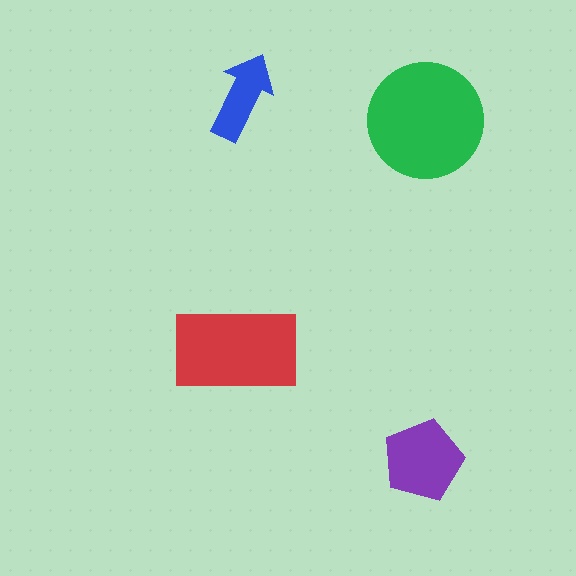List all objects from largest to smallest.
The green circle, the red rectangle, the purple pentagon, the blue arrow.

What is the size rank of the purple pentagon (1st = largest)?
3rd.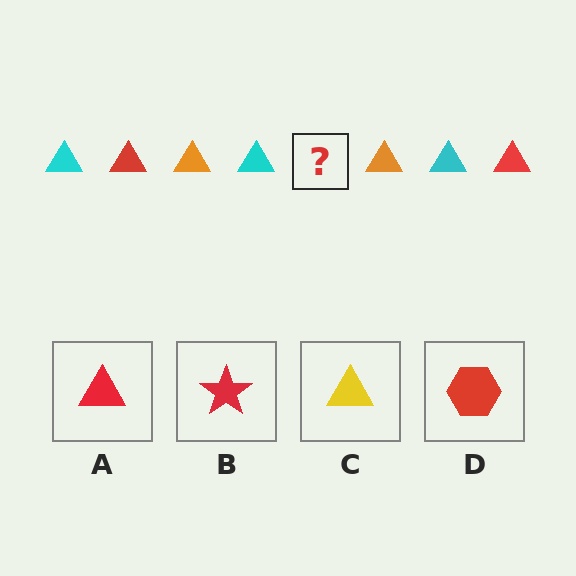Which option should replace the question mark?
Option A.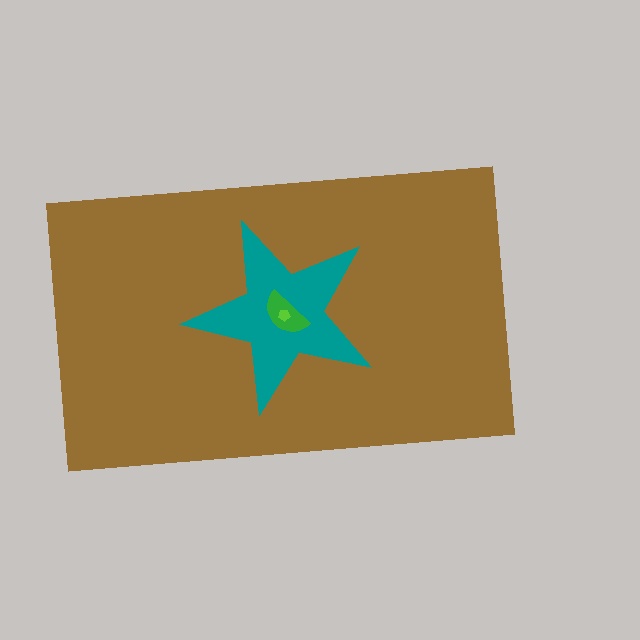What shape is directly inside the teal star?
The green semicircle.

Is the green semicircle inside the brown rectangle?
Yes.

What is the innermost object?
The lime pentagon.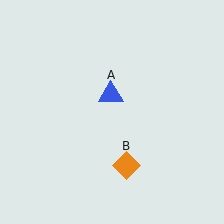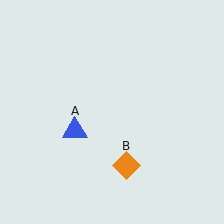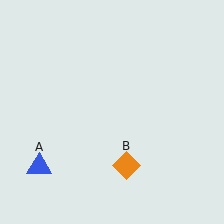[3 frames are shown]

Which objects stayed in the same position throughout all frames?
Orange diamond (object B) remained stationary.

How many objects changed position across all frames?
1 object changed position: blue triangle (object A).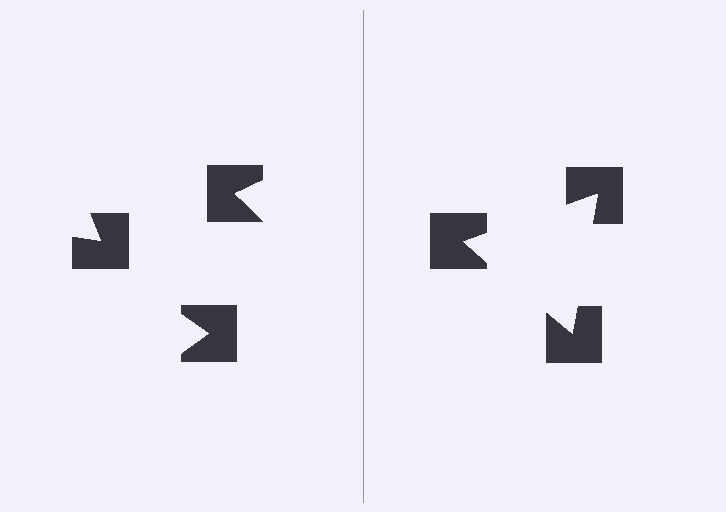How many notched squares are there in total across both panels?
6 — 3 on each side.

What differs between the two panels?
The notched squares are positioned identically on both sides; only the wedge orientations differ. On the right they align to a triangle; on the left they are misaligned.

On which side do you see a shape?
An illusory triangle appears on the right side. On the left side the wedge cuts are rotated, so no coherent shape forms.